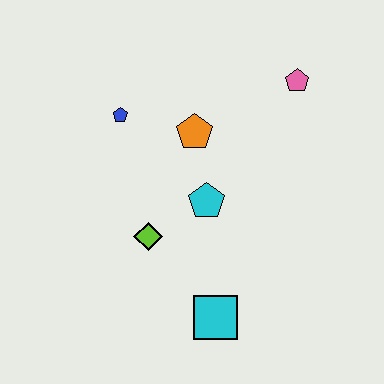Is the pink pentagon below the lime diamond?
No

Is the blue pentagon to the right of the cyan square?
No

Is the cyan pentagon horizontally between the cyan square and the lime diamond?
Yes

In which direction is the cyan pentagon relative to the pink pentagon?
The cyan pentagon is below the pink pentagon.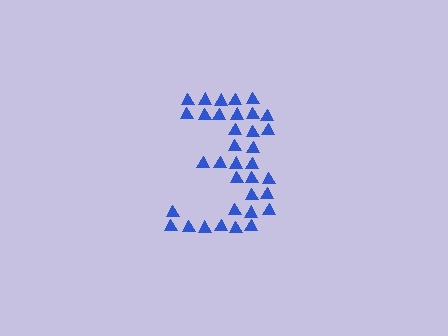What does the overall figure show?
The overall figure shows the digit 3.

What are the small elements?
The small elements are triangles.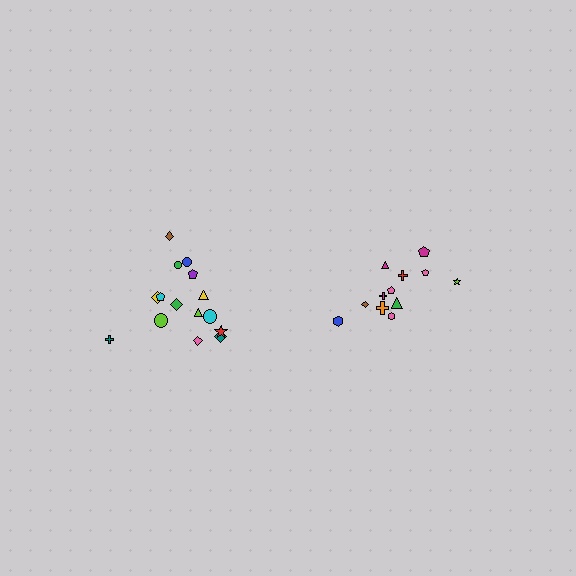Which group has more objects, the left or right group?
The left group.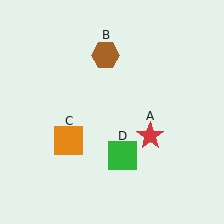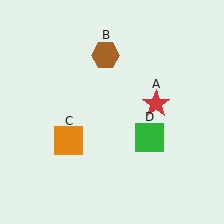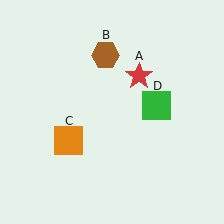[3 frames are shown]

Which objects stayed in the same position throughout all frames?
Brown hexagon (object B) and orange square (object C) remained stationary.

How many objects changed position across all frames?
2 objects changed position: red star (object A), green square (object D).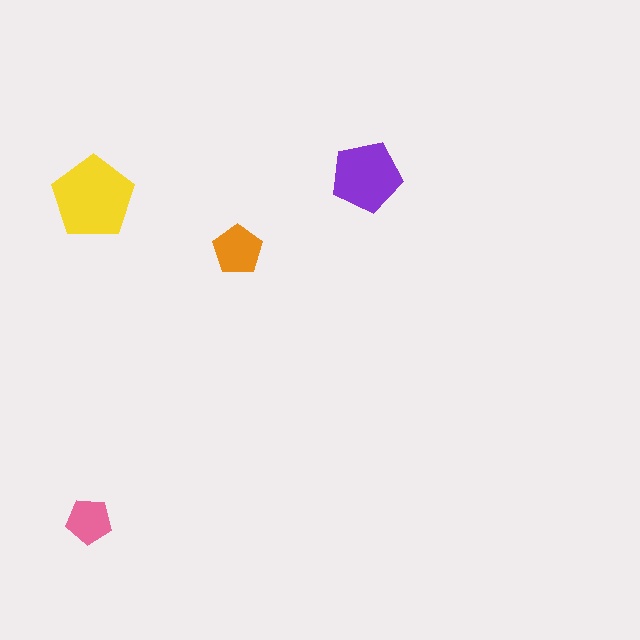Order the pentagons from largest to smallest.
the yellow one, the purple one, the orange one, the pink one.